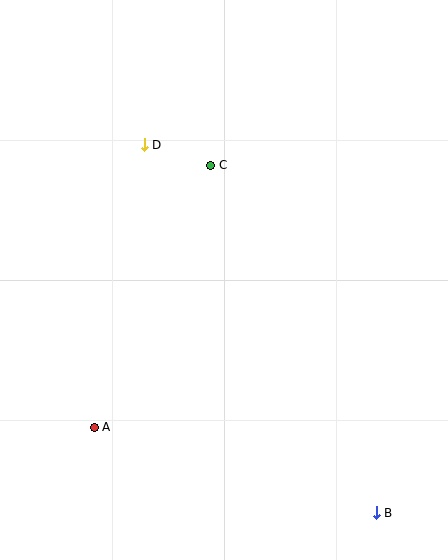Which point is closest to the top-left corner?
Point D is closest to the top-left corner.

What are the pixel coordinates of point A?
Point A is at (94, 427).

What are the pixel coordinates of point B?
Point B is at (376, 513).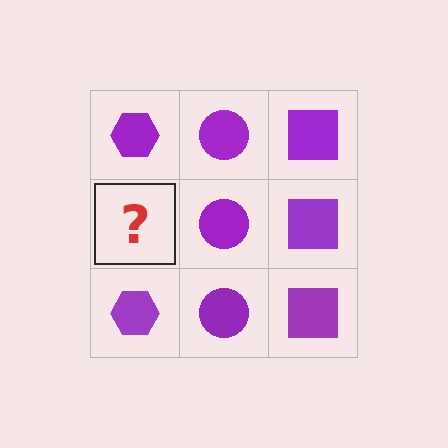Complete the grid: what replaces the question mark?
The question mark should be replaced with a purple hexagon.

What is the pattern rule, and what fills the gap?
The rule is that each column has a consistent shape. The gap should be filled with a purple hexagon.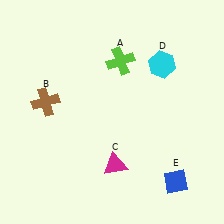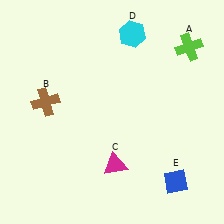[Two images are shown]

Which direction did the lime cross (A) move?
The lime cross (A) moved right.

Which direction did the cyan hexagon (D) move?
The cyan hexagon (D) moved up.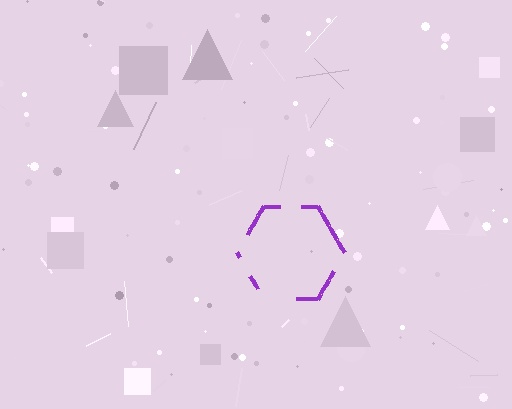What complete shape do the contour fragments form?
The contour fragments form a hexagon.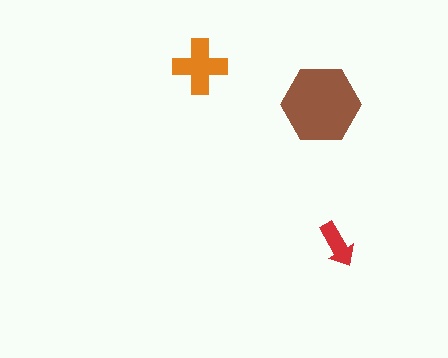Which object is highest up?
The orange cross is topmost.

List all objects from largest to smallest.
The brown hexagon, the orange cross, the red arrow.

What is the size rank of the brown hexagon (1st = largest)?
1st.